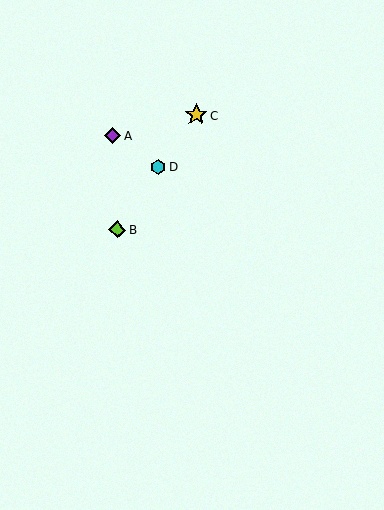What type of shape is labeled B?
Shape B is a lime diamond.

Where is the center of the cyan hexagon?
The center of the cyan hexagon is at (158, 167).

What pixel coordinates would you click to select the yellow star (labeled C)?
Click at (196, 115) to select the yellow star C.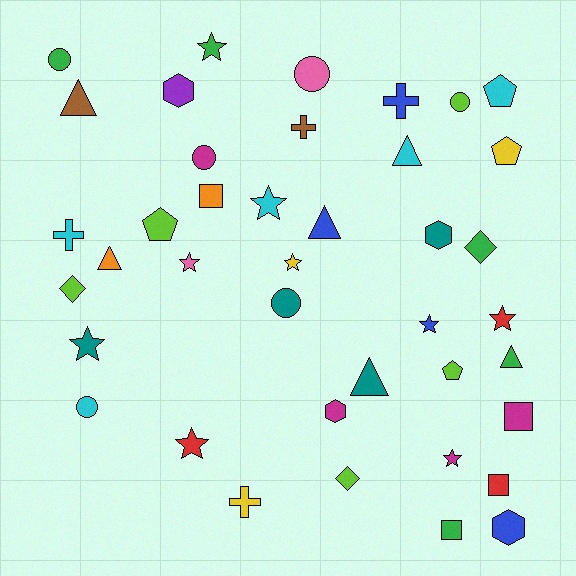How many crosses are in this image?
There are 4 crosses.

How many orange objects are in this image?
There are 2 orange objects.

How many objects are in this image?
There are 40 objects.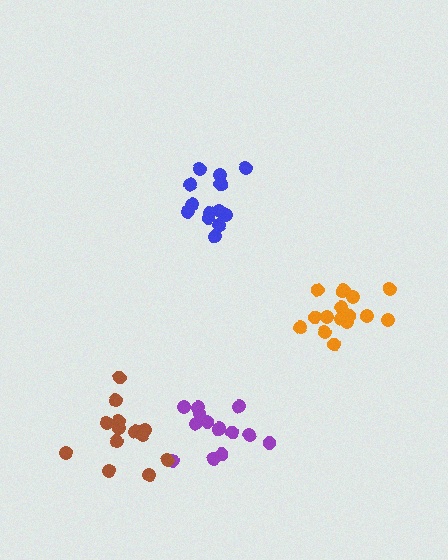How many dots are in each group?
Group 1: 14 dots, Group 2: 14 dots, Group 3: 15 dots, Group 4: 16 dots (59 total).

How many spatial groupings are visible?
There are 4 spatial groupings.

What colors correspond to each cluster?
The clusters are colored: purple, blue, brown, orange.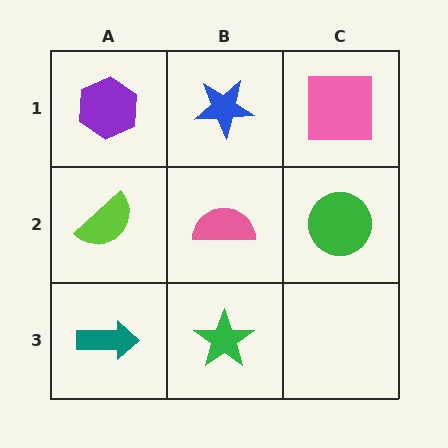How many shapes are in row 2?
3 shapes.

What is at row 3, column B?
A green star.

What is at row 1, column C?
A pink square.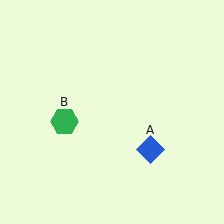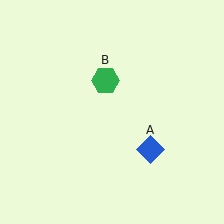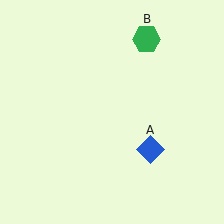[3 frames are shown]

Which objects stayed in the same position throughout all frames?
Blue diamond (object A) remained stationary.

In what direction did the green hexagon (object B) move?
The green hexagon (object B) moved up and to the right.